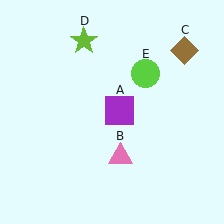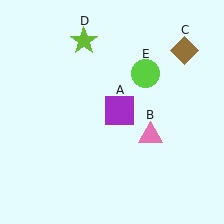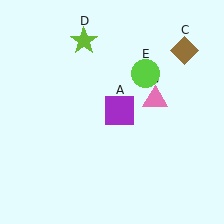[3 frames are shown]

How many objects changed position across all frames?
1 object changed position: pink triangle (object B).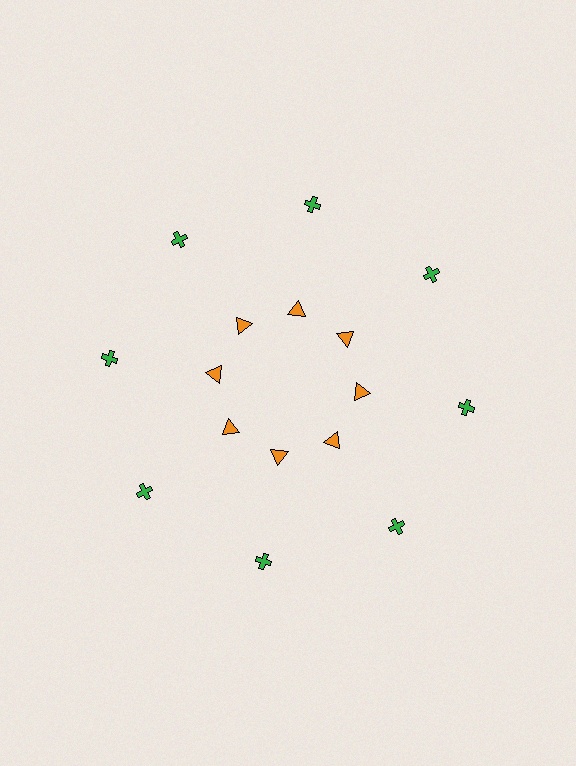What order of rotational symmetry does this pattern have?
This pattern has 8-fold rotational symmetry.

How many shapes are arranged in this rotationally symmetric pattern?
There are 16 shapes, arranged in 8 groups of 2.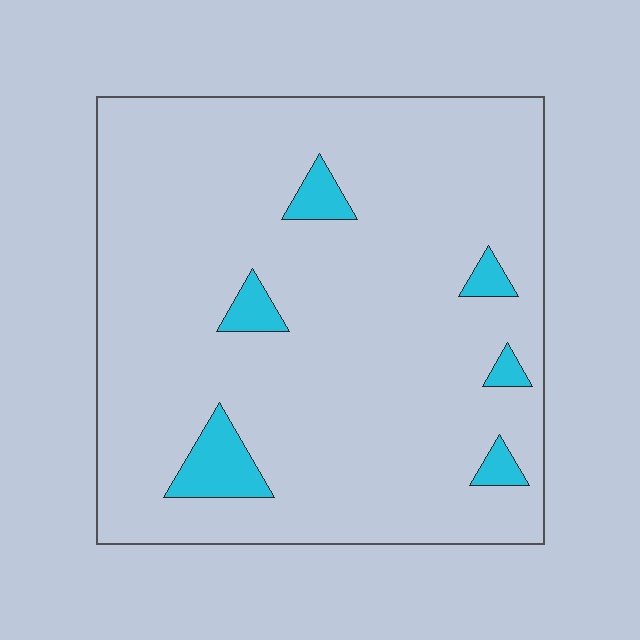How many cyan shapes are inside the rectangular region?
6.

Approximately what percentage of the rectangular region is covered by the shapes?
Approximately 5%.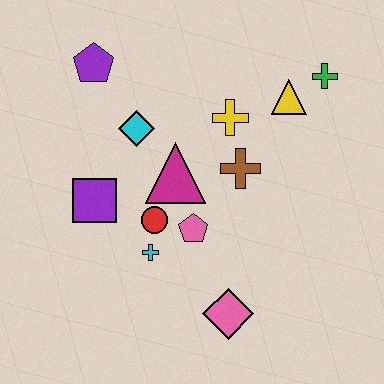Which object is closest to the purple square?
The red circle is closest to the purple square.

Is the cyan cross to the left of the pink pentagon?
Yes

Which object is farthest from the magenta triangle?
The green cross is farthest from the magenta triangle.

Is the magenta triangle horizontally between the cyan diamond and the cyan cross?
No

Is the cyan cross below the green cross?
Yes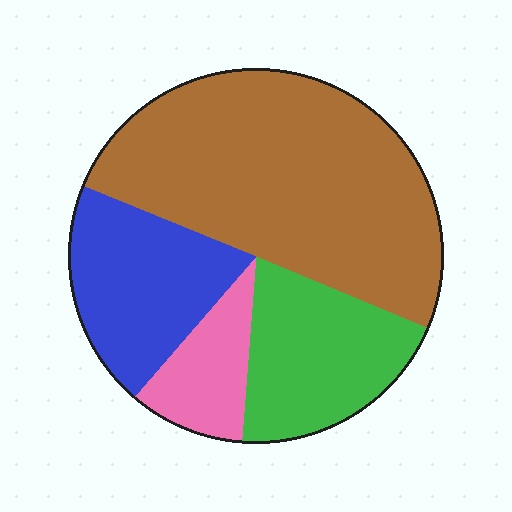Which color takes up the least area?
Pink, at roughly 10%.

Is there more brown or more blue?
Brown.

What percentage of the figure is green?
Green takes up about one fifth (1/5) of the figure.